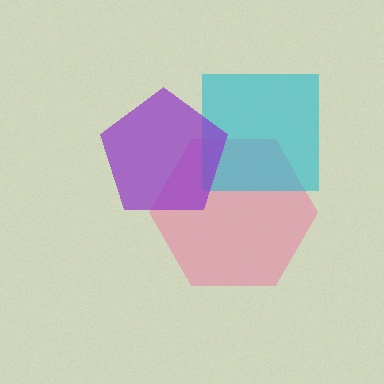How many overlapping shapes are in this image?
There are 3 overlapping shapes in the image.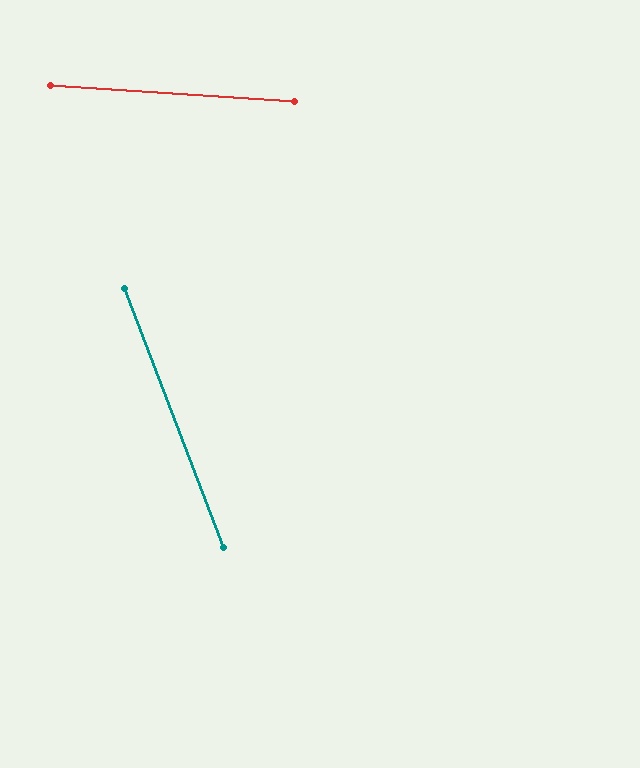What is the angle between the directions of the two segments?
Approximately 65 degrees.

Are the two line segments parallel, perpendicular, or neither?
Neither parallel nor perpendicular — they differ by about 65°.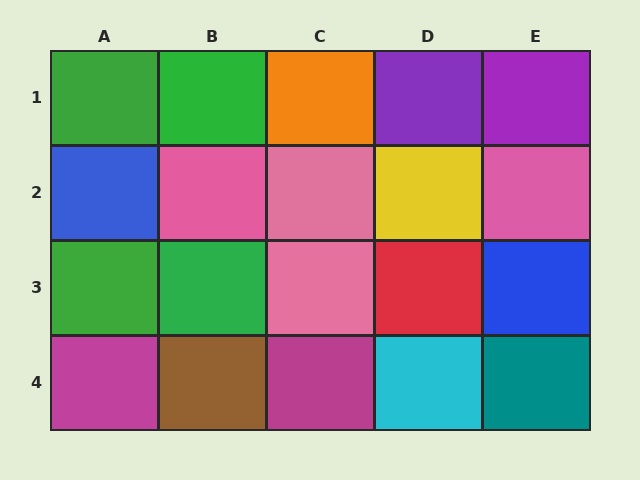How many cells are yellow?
1 cell is yellow.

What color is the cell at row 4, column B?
Brown.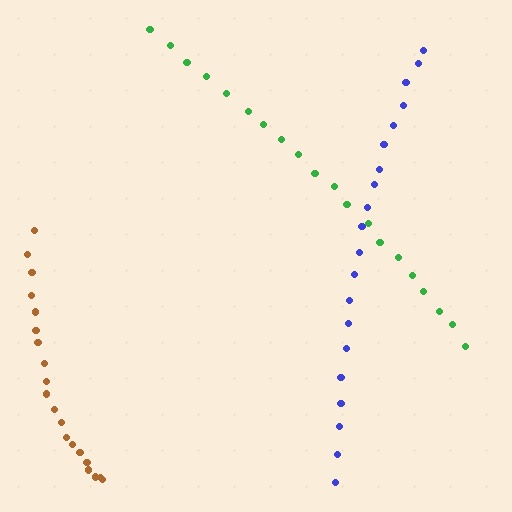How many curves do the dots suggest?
There are 3 distinct paths.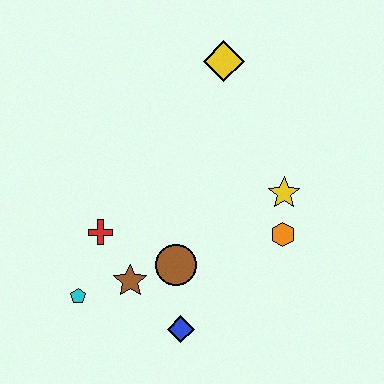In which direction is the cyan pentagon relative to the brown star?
The cyan pentagon is to the left of the brown star.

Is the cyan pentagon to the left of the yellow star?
Yes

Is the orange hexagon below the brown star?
No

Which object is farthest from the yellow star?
The cyan pentagon is farthest from the yellow star.